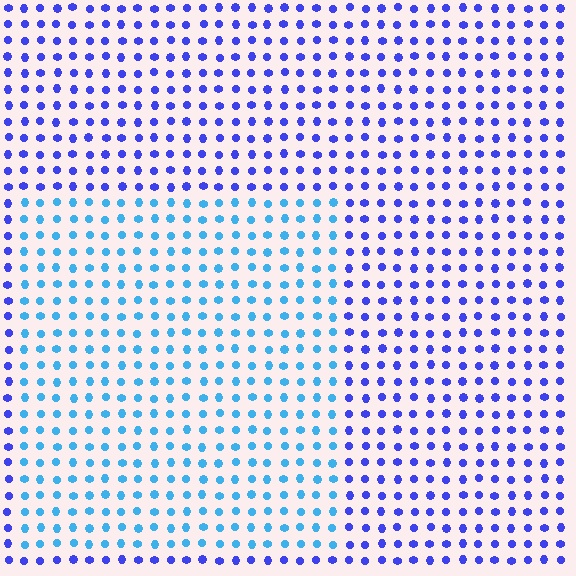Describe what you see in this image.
The image is filled with small blue elements in a uniform arrangement. A rectangle-shaped region is visible where the elements are tinted to a slightly different hue, forming a subtle color boundary.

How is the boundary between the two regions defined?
The boundary is defined purely by a slight shift in hue (about 39 degrees). Spacing, size, and orientation are identical on both sides.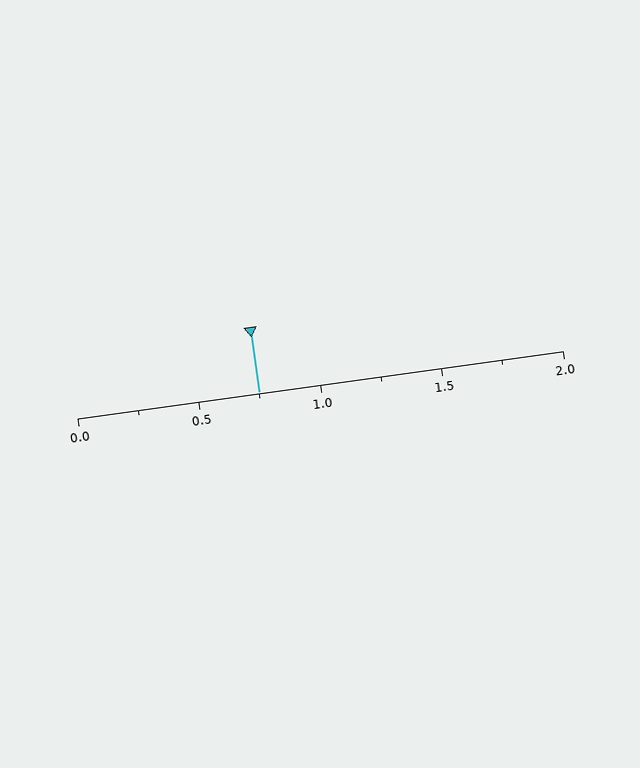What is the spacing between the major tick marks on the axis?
The major ticks are spaced 0.5 apart.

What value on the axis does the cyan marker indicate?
The marker indicates approximately 0.75.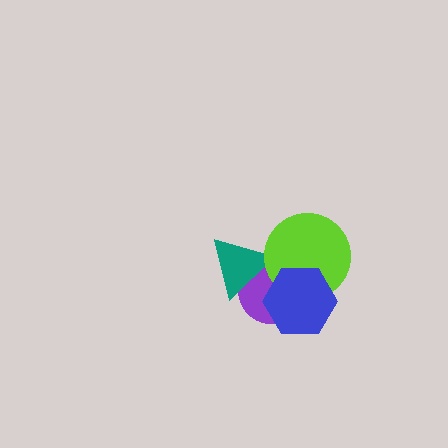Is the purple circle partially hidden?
Yes, it is partially covered by another shape.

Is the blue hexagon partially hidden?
No, no other shape covers it.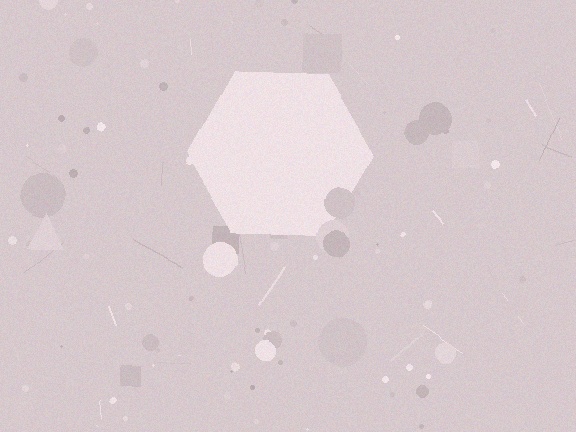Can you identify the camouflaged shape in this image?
The camouflaged shape is a hexagon.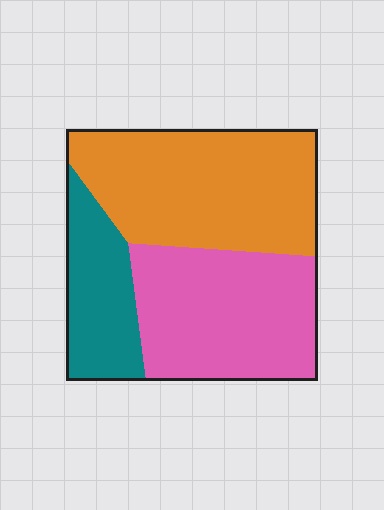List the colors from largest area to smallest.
From largest to smallest: orange, pink, teal.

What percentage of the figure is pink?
Pink takes up about three eighths (3/8) of the figure.